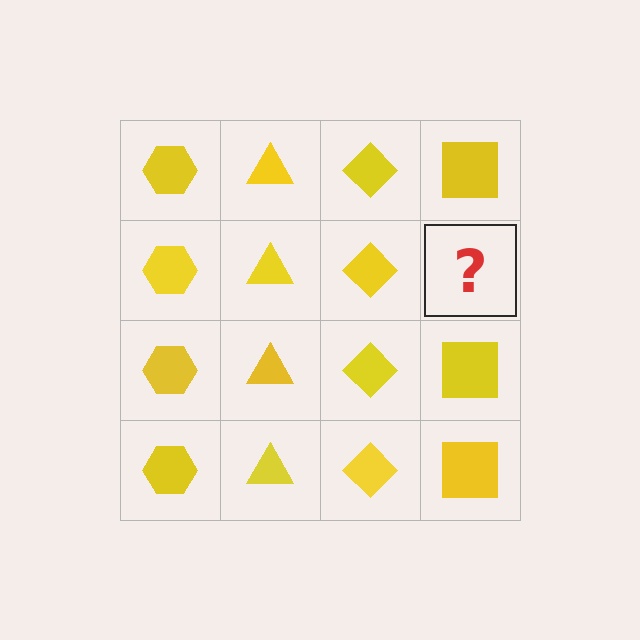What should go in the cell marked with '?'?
The missing cell should contain a yellow square.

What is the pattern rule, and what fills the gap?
The rule is that each column has a consistent shape. The gap should be filled with a yellow square.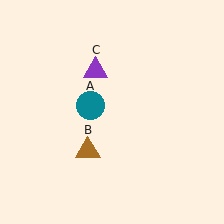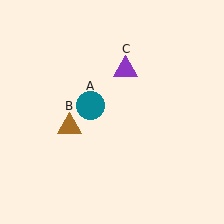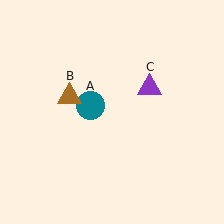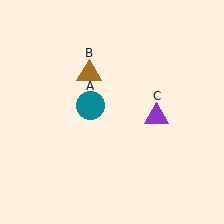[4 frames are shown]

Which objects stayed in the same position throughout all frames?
Teal circle (object A) remained stationary.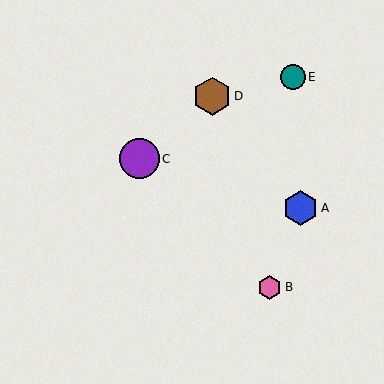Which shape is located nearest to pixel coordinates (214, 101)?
The brown hexagon (labeled D) at (212, 96) is nearest to that location.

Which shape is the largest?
The purple circle (labeled C) is the largest.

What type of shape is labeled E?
Shape E is a teal circle.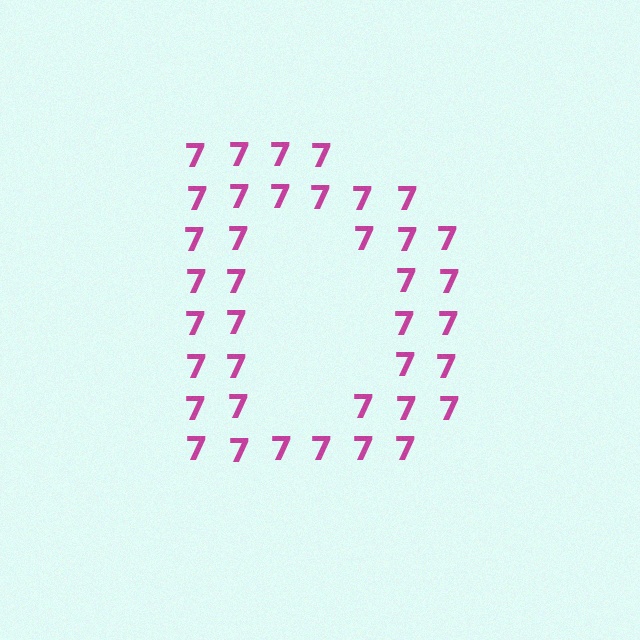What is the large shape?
The large shape is the letter D.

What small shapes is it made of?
It is made of small digit 7's.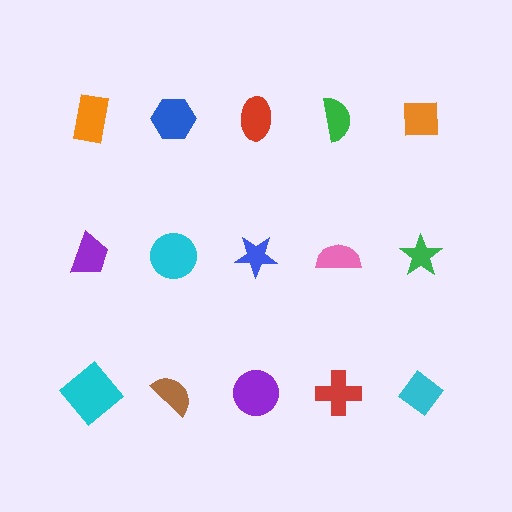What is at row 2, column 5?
A green star.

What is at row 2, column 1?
A purple trapezoid.